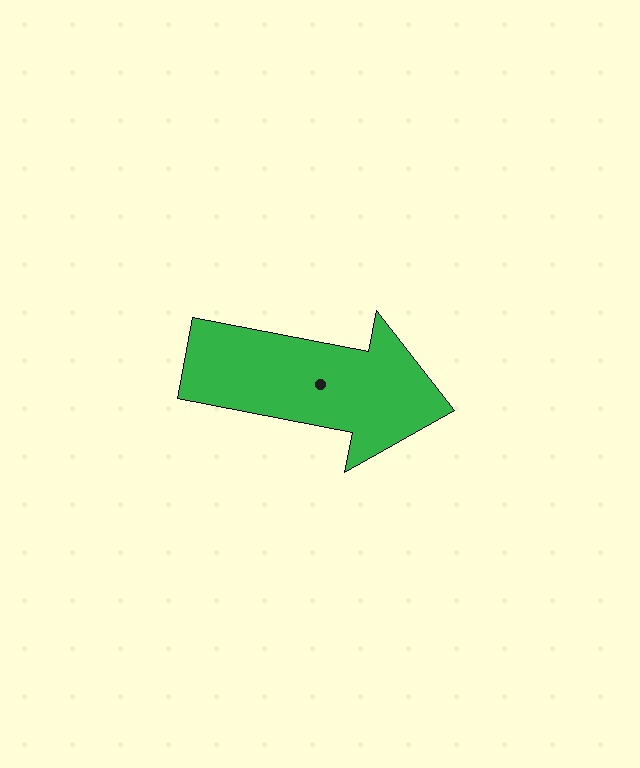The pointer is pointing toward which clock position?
Roughly 3 o'clock.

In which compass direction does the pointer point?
East.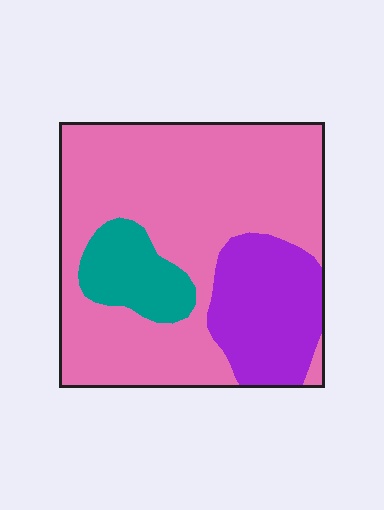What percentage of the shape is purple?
Purple covers roughly 20% of the shape.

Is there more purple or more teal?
Purple.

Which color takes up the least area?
Teal, at roughly 10%.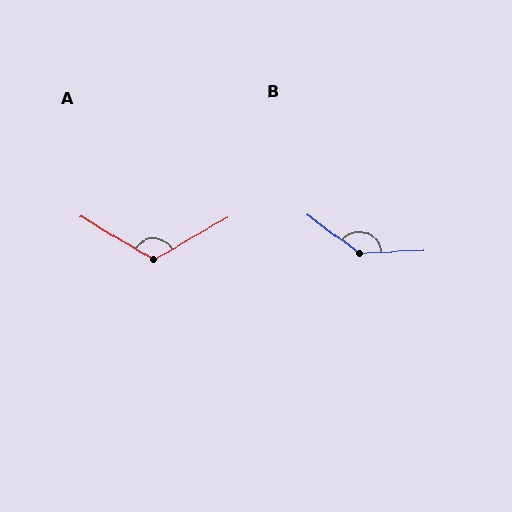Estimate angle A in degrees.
Approximately 119 degrees.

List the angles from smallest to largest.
A (119°), B (141°).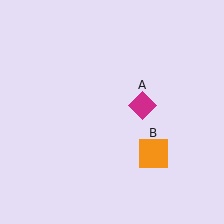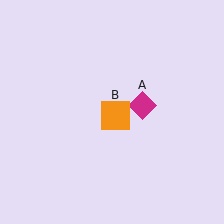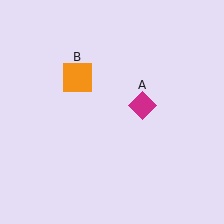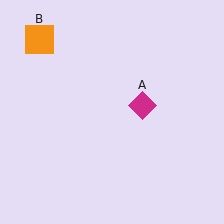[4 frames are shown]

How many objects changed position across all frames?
1 object changed position: orange square (object B).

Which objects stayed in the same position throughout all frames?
Magenta diamond (object A) remained stationary.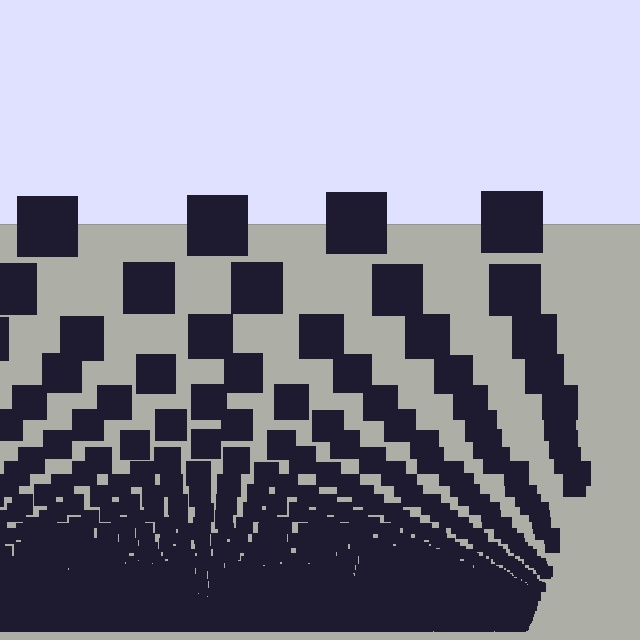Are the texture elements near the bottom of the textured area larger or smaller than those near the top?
Smaller. The gradient is inverted — elements near the bottom are smaller and denser.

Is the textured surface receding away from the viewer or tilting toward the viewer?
The surface appears to tilt toward the viewer. Texture elements get larger and sparser toward the top.